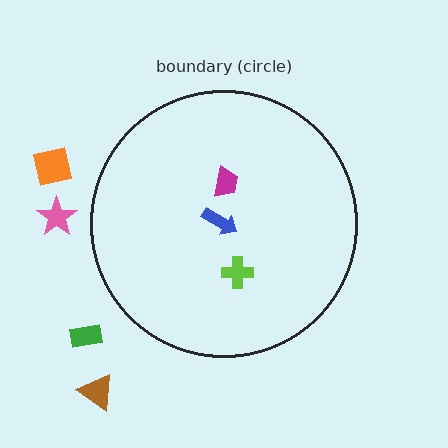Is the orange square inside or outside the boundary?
Outside.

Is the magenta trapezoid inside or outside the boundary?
Inside.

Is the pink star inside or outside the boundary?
Outside.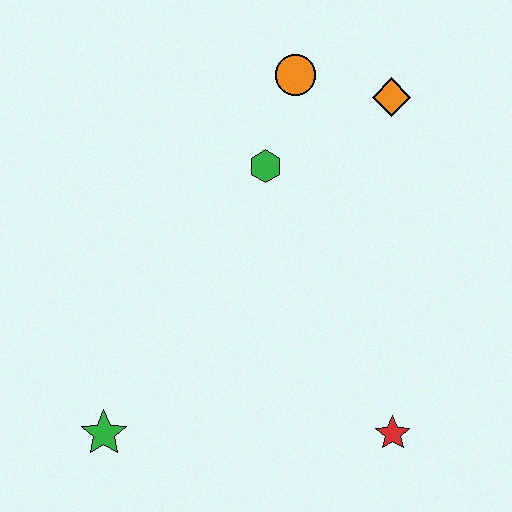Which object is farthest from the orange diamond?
The green star is farthest from the orange diamond.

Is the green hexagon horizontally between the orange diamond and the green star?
Yes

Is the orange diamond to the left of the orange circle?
No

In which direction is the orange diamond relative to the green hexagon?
The orange diamond is to the right of the green hexagon.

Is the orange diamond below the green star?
No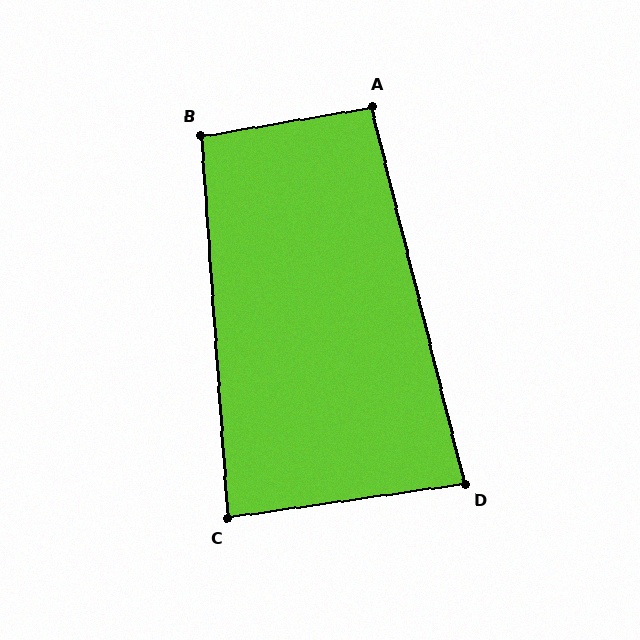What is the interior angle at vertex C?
Approximately 86 degrees (approximately right).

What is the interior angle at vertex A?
Approximately 94 degrees (approximately right).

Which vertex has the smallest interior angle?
D, at approximately 84 degrees.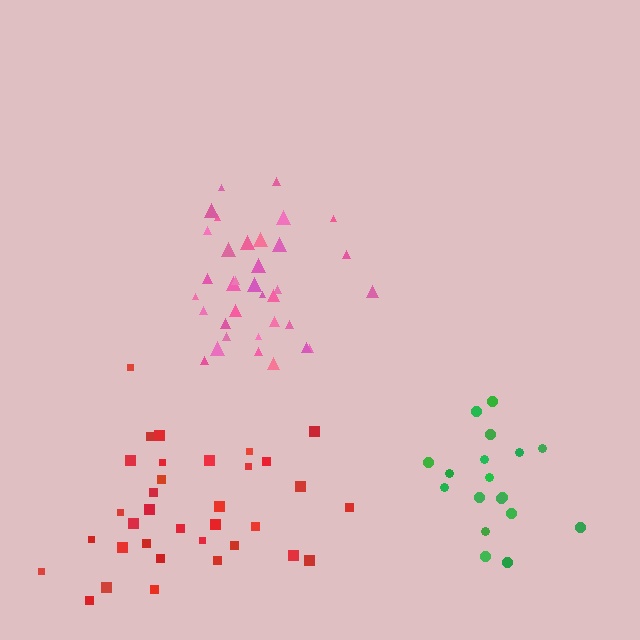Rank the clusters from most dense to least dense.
pink, green, red.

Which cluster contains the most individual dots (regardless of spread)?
Pink (35).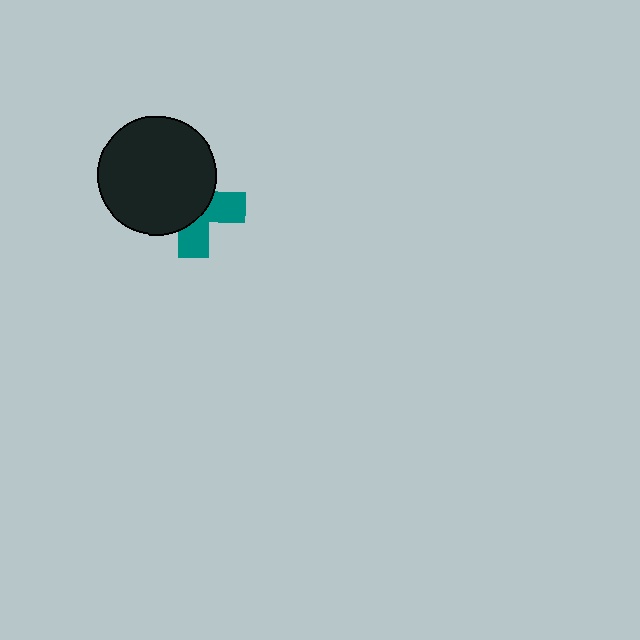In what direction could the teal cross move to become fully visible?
The teal cross could move toward the lower-right. That would shift it out from behind the black circle entirely.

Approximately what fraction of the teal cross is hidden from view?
Roughly 59% of the teal cross is hidden behind the black circle.